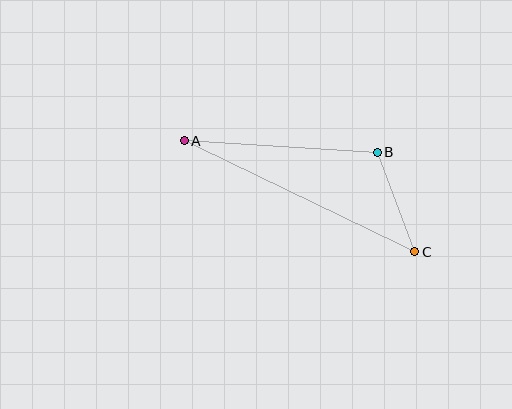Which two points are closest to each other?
Points B and C are closest to each other.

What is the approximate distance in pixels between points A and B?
The distance between A and B is approximately 193 pixels.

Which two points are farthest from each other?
Points A and C are farthest from each other.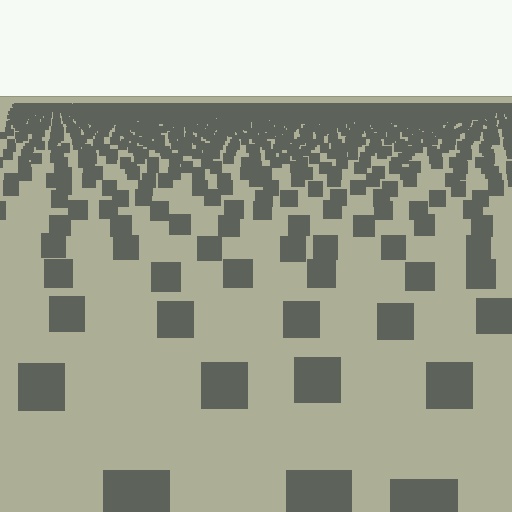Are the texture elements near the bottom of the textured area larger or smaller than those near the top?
Larger. Near the bottom, elements are closer to the viewer and appear at a bigger on-screen size.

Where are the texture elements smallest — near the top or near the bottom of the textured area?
Near the top.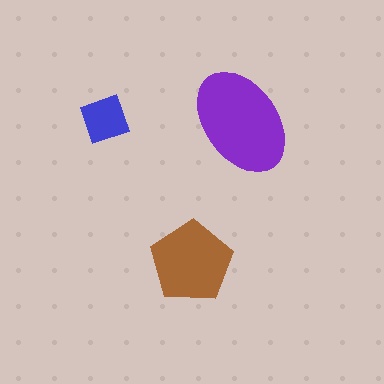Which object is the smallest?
The blue diamond.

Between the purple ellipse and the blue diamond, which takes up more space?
The purple ellipse.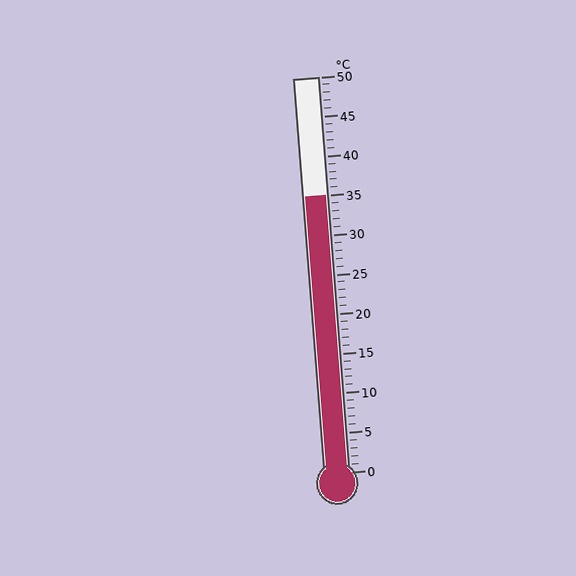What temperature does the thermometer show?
The thermometer shows approximately 35°C.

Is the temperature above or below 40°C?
The temperature is below 40°C.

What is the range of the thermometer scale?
The thermometer scale ranges from 0°C to 50°C.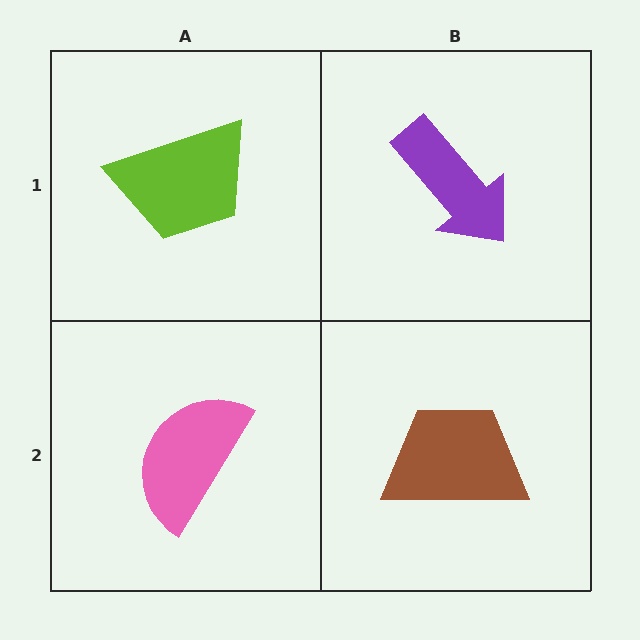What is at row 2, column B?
A brown trapezoid.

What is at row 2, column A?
A pink semicircle.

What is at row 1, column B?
A purple arrow.